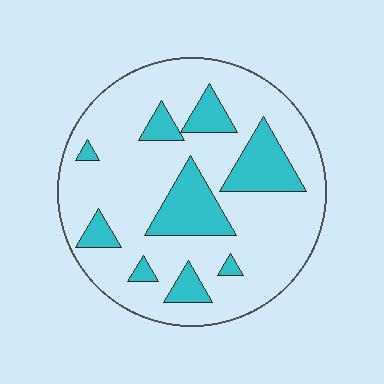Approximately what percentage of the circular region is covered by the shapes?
Approximately 20%.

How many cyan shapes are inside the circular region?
9.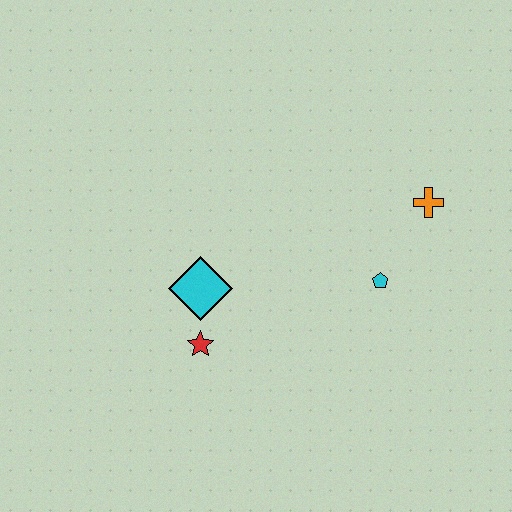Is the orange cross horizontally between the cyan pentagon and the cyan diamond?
No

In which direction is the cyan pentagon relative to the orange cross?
The cyan pentagon is below the orange cross.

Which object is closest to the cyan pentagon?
The orange cross is closest to the cyan pentagon.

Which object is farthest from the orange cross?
The red star is farthest from the orange cross.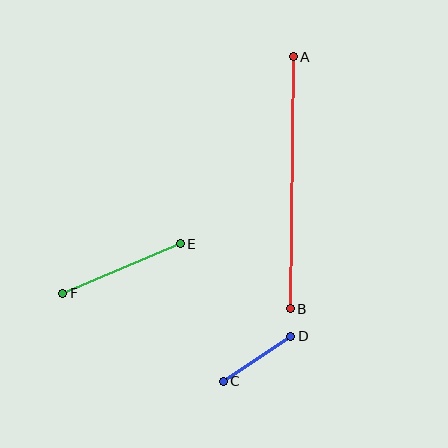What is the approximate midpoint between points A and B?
The midpoint is at approximately (292, 183) pixels.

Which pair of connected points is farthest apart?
Points A and B are farthest apart.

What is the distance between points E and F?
The distance is approximately 127 pixels.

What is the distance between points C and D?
The distance is approximately 81 pixels.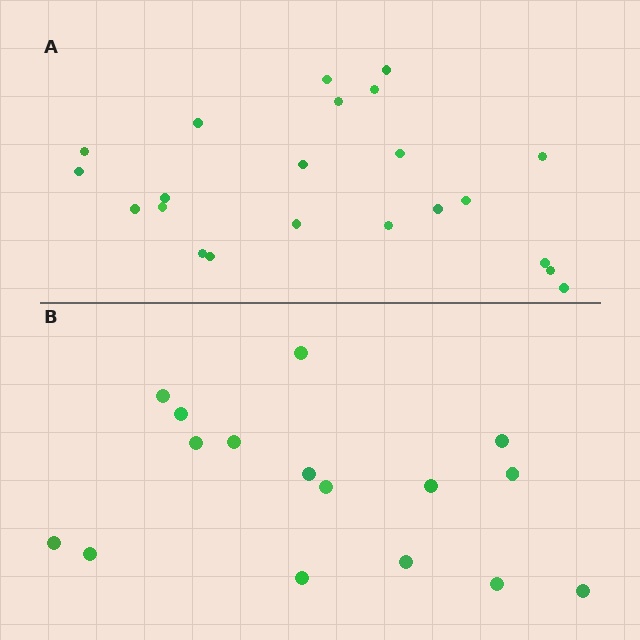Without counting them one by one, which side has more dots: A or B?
Region A (the top region) has more dots.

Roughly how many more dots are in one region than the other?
Region A has about 6 more dots than region B.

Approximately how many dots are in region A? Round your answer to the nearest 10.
About 20 dots. (The exact count is 22, which rounds to 20.)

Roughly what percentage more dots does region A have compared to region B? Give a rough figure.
About 40% more.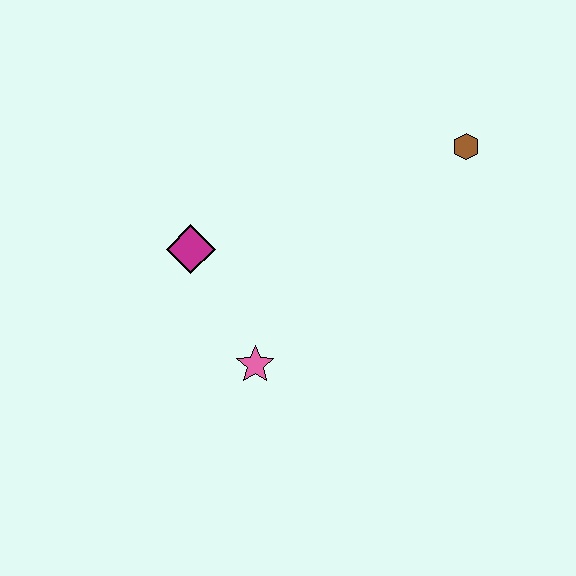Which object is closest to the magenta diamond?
The pink star is closest to the magenta diamond.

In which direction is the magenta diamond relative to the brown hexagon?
The magenta diamond is to the left of the brown hexagon.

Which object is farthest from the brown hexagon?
The pink star is farthest from the brown hexagon.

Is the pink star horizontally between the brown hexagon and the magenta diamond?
Yes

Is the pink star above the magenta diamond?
No